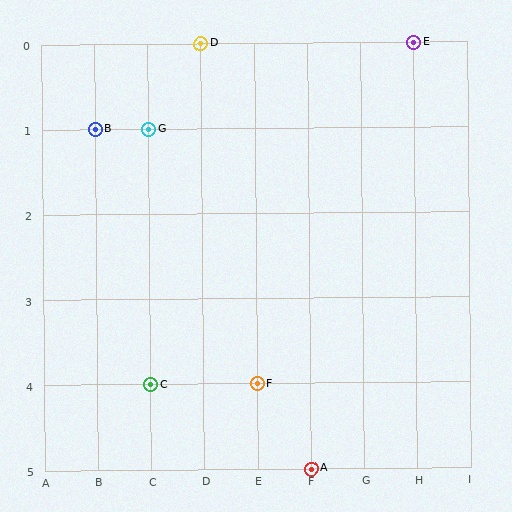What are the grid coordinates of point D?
Point D is at grid coordinates (D, 0).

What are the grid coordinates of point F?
Point F is at grid coordinates (E, 4).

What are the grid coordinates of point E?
Point E is at grid coordinates (H, 0).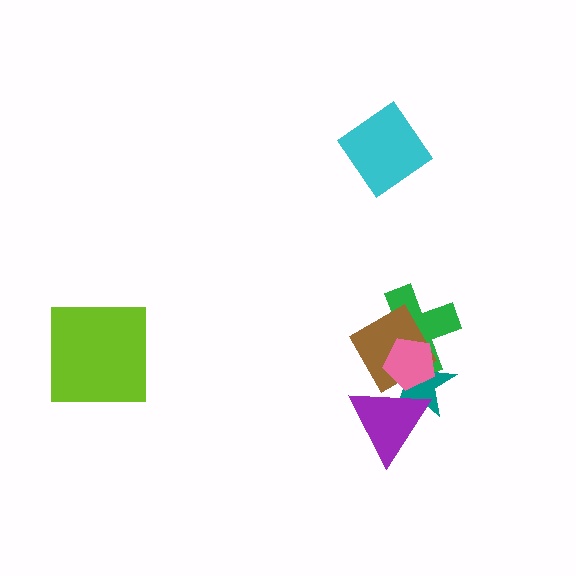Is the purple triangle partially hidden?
Yes, it is partially covered by another shape.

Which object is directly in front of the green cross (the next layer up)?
The brown diamond is directly in front of the green cross.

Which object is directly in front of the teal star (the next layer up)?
The purple triangle is directly in front of the teal star.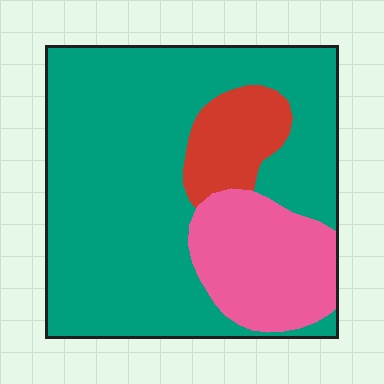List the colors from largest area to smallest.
From largest to smallest: teal, pink, red.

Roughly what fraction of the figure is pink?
Pink covers roughly 20% of the figure.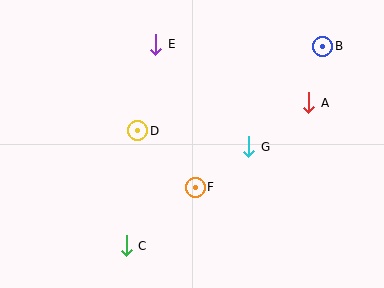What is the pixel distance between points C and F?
The distance between C and F is 90 pixels.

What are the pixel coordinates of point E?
Point E is at (156, 44).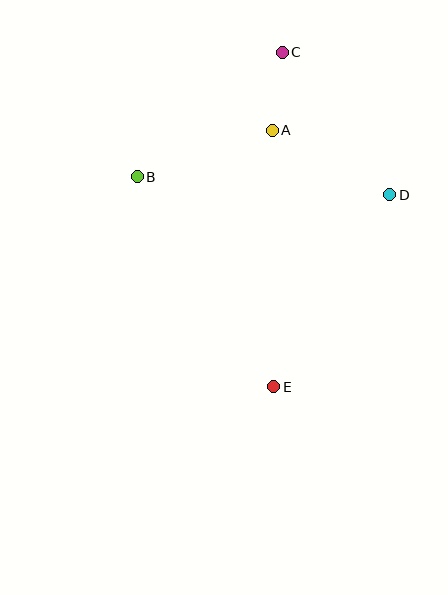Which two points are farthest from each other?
Points C and E are farthest from each other.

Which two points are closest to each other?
Points A and C are closest to each other.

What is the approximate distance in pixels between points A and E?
The distance between A and E is approximately 257 pixels.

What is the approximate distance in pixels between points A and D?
The distance between A and D is approximately 134 pixels.